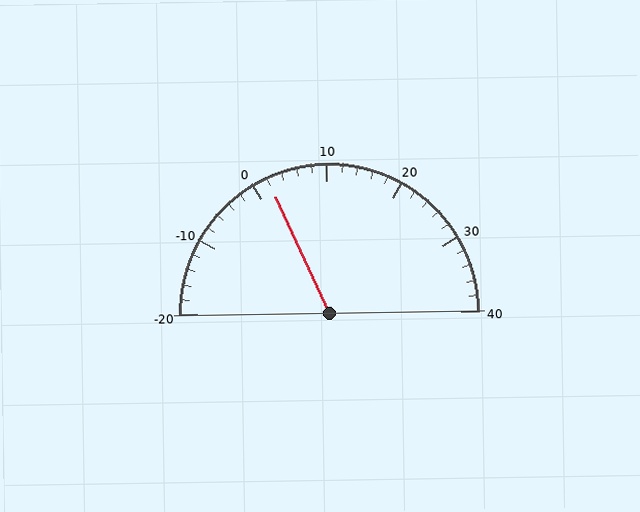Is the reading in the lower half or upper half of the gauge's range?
The reading is in the lower half of the range (-20 to 40).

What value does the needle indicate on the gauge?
The needle indicates approximately 2.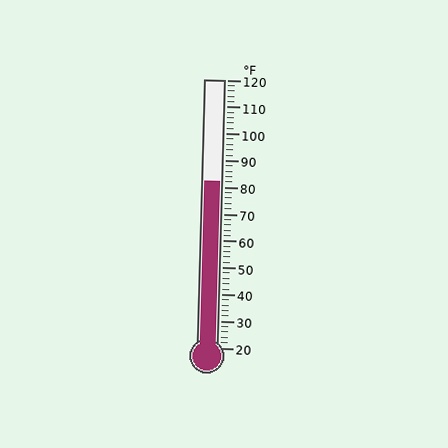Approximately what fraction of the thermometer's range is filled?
The thermometer is filled to approximately 60% of its range.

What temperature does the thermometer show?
The thermometer shows approximately 82°F.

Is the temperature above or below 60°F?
The temperature is above 60°F.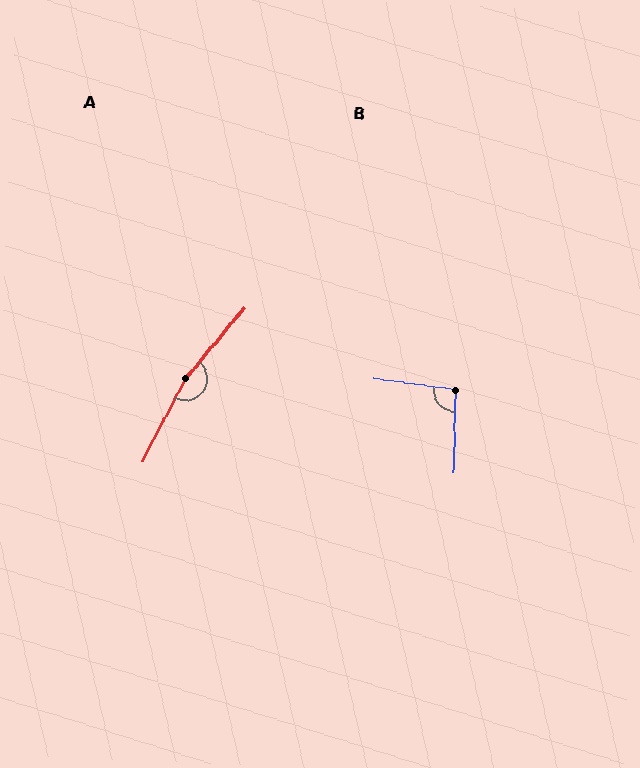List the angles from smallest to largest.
B (96°), A (167°).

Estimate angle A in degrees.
Approximately 167 degrees.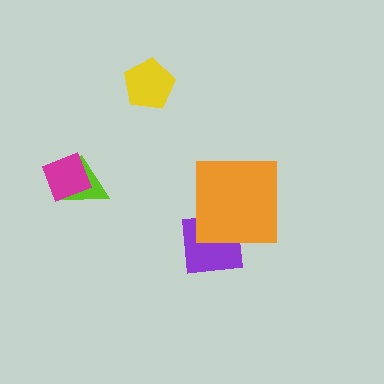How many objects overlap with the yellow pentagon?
0 objects overlap with the yellow pentagon.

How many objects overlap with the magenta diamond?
1 object overlaps with the magenta diamond.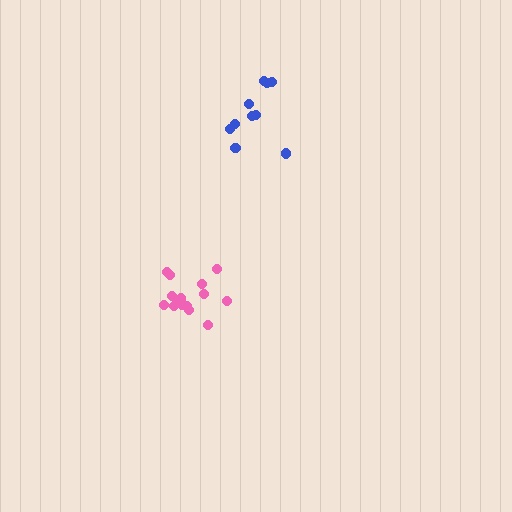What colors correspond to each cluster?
The clusters are colored: blue, pink.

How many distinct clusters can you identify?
There are 2 distinct clusters.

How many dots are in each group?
Group 1: 10 dots, Group 2: 15 dots (25 total).